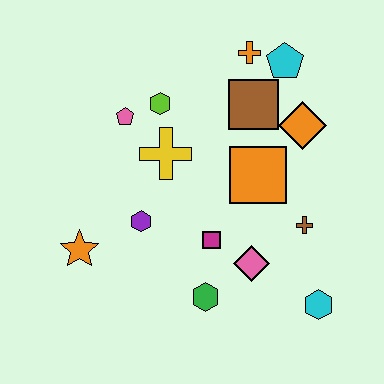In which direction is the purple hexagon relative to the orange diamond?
The purple hexagon is to the left of the orange diamond.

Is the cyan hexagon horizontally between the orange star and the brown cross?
No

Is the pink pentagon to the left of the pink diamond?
Yes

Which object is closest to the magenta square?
The pink diamond is closest to the magenta square.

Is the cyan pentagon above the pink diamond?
Yes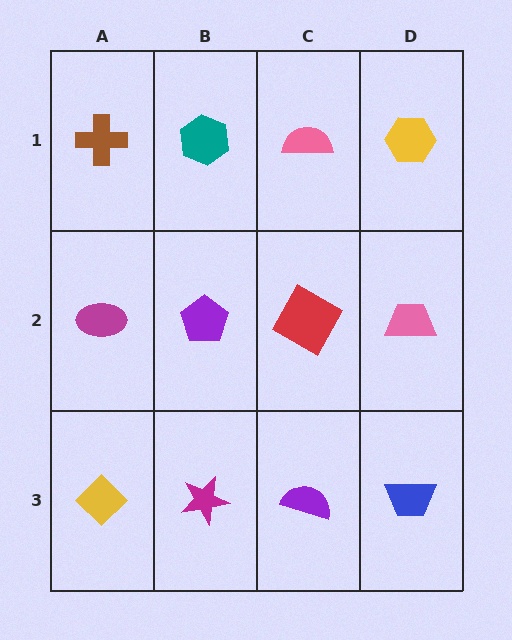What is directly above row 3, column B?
A purple pentagon.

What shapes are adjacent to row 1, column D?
A pink trapezoid (row 2, column D), a pink semicircle (row 1, column C).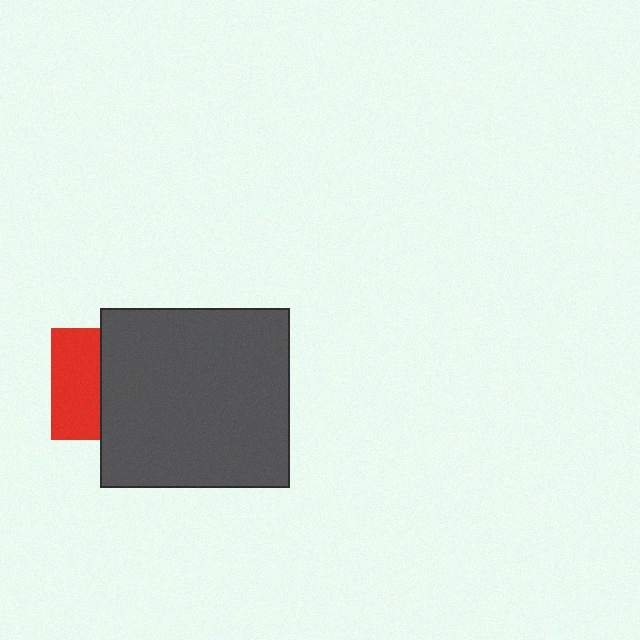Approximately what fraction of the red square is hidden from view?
Roughly 57% of the red square is hidden behind the dark gray rectangle.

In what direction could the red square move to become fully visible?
The red square could move left. That would shift it out from behind the dark gray rectangle entirely.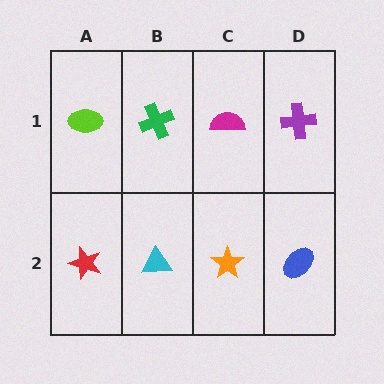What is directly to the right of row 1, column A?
A green cross.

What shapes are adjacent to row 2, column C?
A magenta semicircle (row 1, column C), a cyan triangle (row 2, column B), a blue ellipse (row 2, column D).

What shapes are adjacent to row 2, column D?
A purple cross (row 1, column D), an orange star (row 2, column C).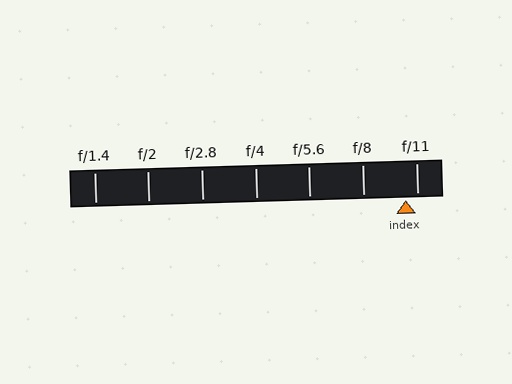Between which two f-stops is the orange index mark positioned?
The index mark is between f/8 and f/11.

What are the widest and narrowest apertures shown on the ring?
The widest aperture shown is f/1.4 and the narrowest is f/11.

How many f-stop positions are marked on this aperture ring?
There are 7 f-stop positions marked.